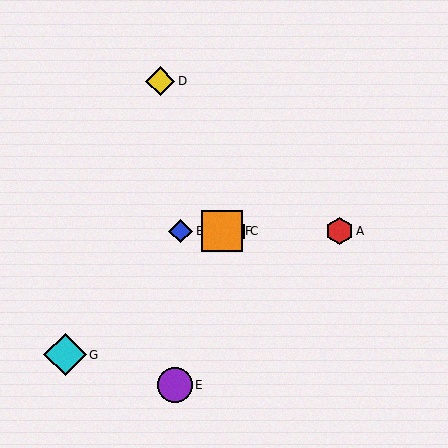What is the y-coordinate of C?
Object C is at y≈231.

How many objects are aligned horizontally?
4 objects (A, B, C, F) are aligned horizontally.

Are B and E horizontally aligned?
No, B is at y≈231 and E is at y≈385.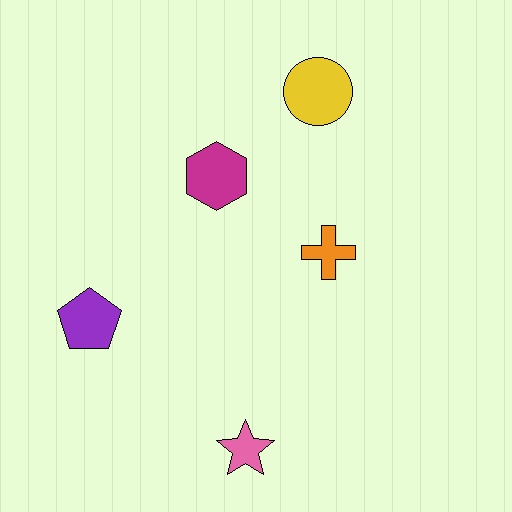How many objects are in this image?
There are 5 objects.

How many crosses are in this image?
There is 1 cross.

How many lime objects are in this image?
There are no lime objects.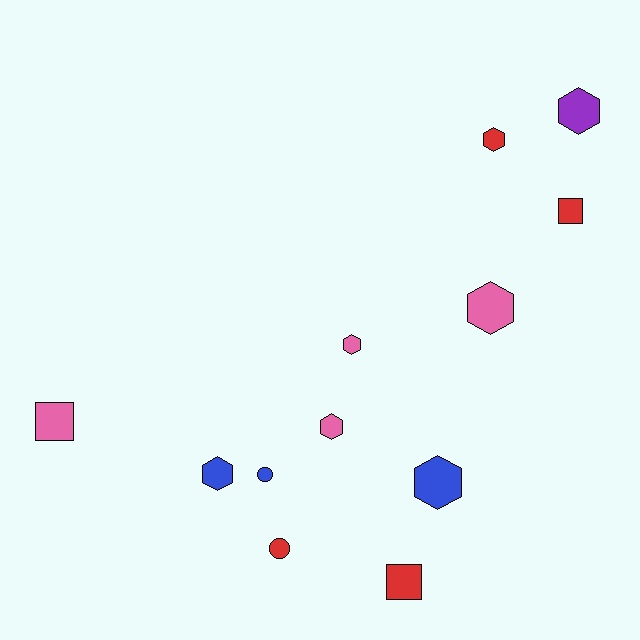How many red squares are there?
There are 2 red squares.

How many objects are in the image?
There are 12 objects.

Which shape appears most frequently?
Hexagon, with 7 objects.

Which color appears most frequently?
Red, with 4 objects.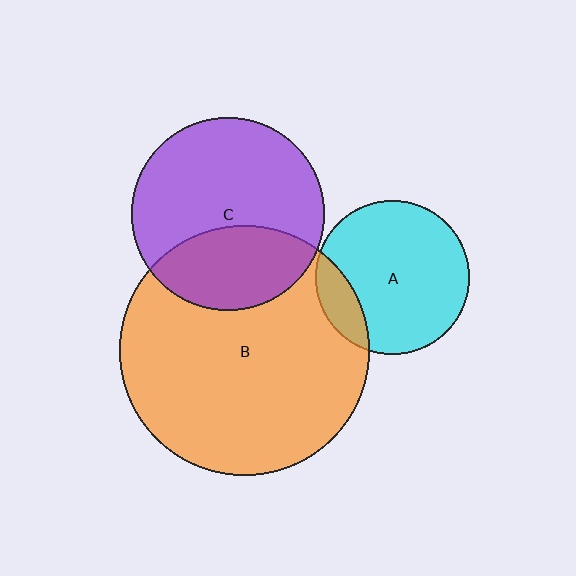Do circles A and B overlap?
Yes.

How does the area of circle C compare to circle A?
Approximately 1.6 times.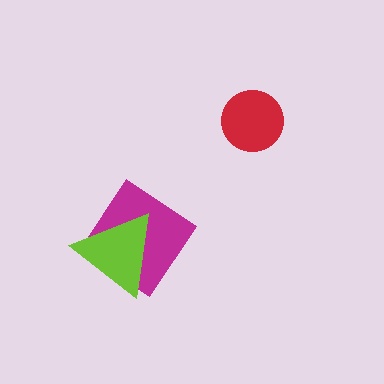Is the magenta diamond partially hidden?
Yes, it is partially covered by another shape.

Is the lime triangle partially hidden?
No, no other shape covers it.